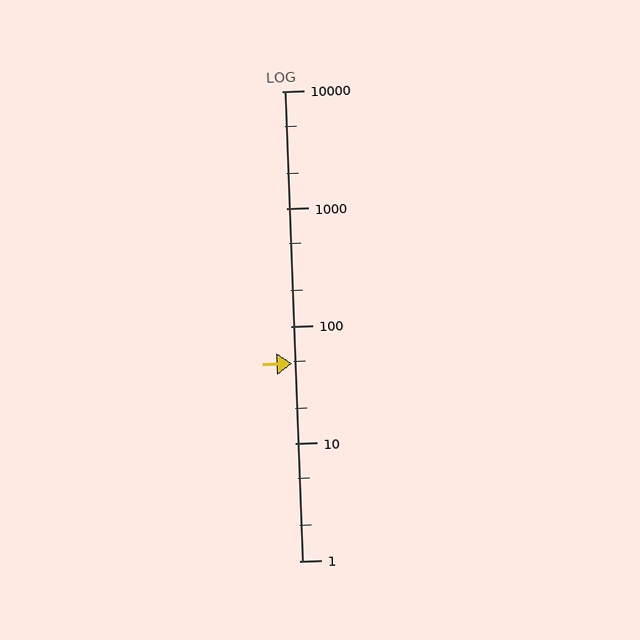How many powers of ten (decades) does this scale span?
The scale spans 4 decades, from 1 to 10000.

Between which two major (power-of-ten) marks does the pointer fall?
The pointer is between 10 and 100.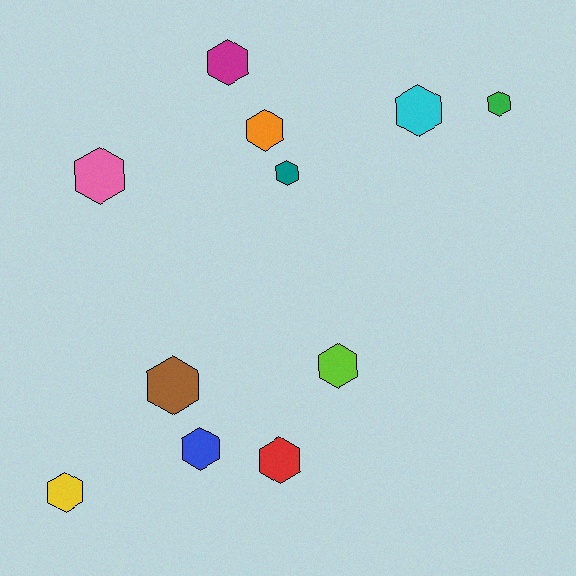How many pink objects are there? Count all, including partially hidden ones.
There is 1 pink object.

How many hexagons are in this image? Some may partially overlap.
There are 11 hexagons.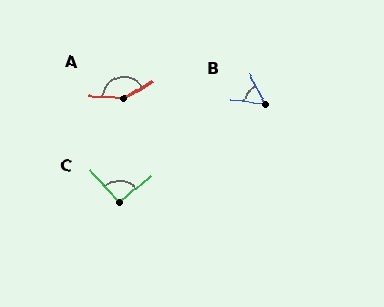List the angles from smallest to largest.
B (55°), C (93°), A (144°).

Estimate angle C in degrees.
Approximately 93 degrees.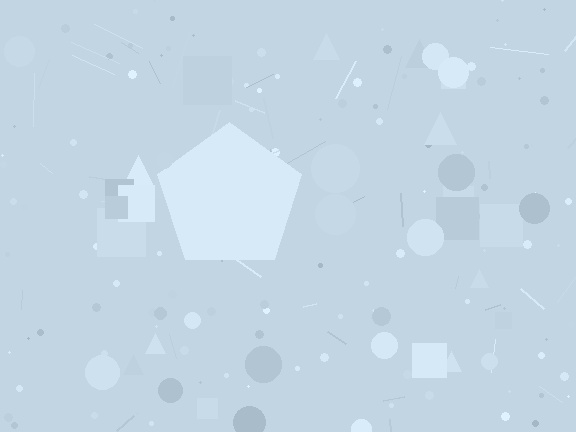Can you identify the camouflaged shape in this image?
The camouflaged shape is a pentagon.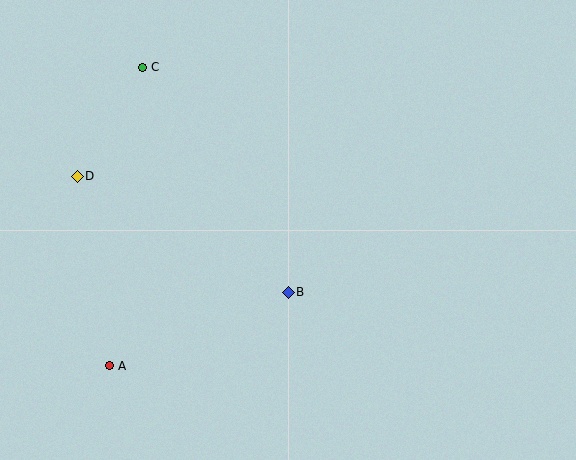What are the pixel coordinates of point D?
Point D is at (77, 177).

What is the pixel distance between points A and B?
The distance between A and B is 193 pixels.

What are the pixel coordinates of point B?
Point B is at (288, 292).